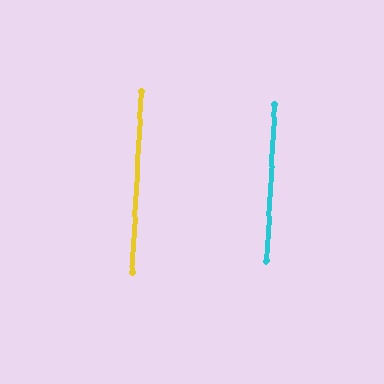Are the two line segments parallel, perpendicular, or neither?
Parallel — their directions differ by only 0.0°.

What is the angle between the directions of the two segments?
Approximately 0 degrees.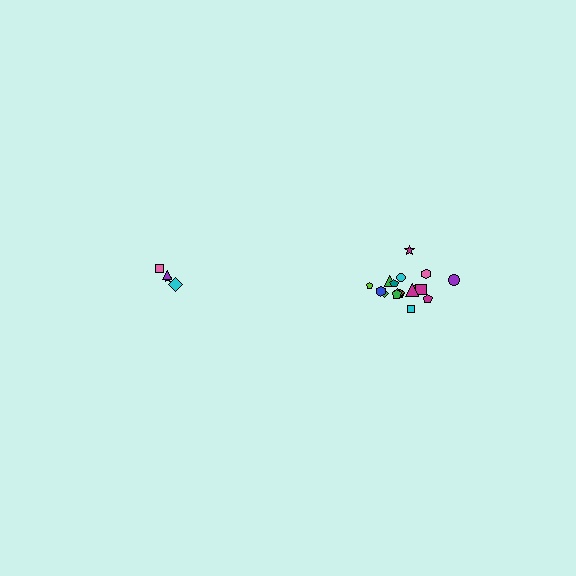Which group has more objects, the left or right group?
The right group.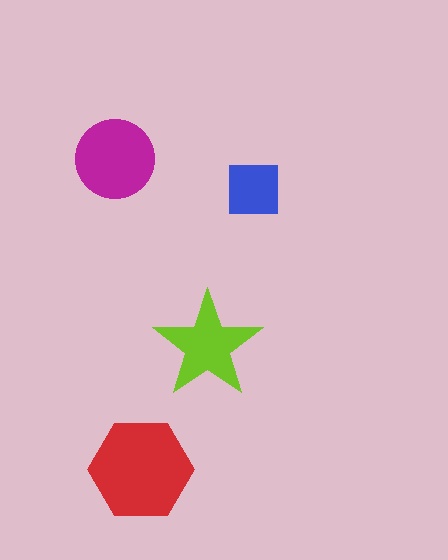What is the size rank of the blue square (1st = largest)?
4th.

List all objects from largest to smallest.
The red hexagon, the magenta circle, the lime star, the blue square.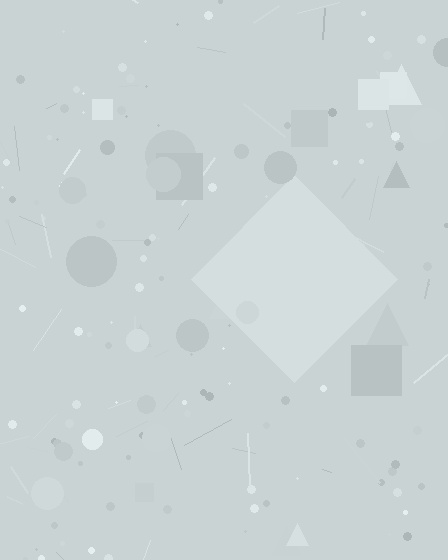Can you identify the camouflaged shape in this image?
The camouflaged shape is a diamond.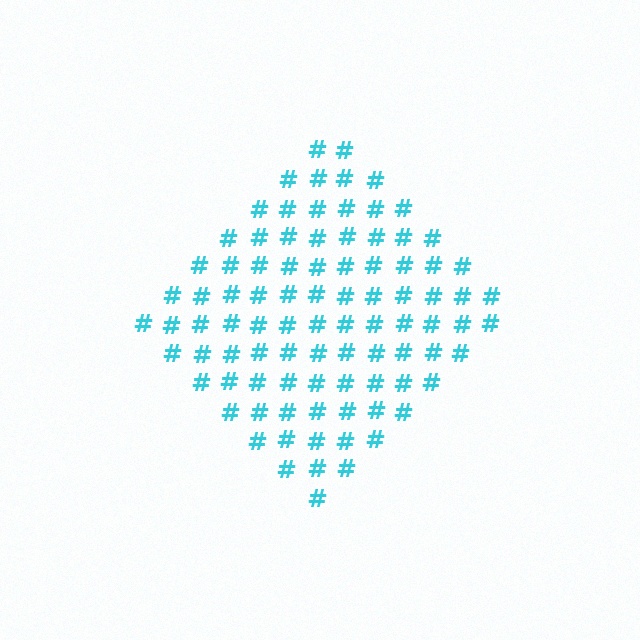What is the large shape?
The large shape is a diamond.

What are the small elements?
The small elements are hash symbols.